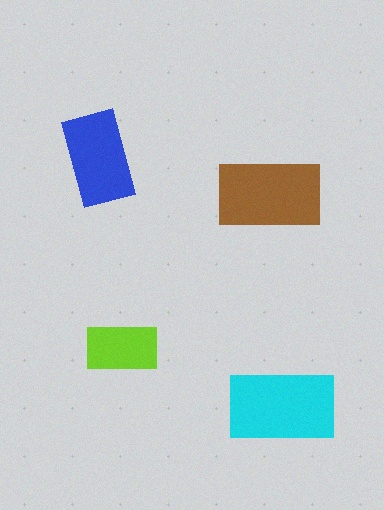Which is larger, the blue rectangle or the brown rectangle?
The brown one.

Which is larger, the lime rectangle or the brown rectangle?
The brown one.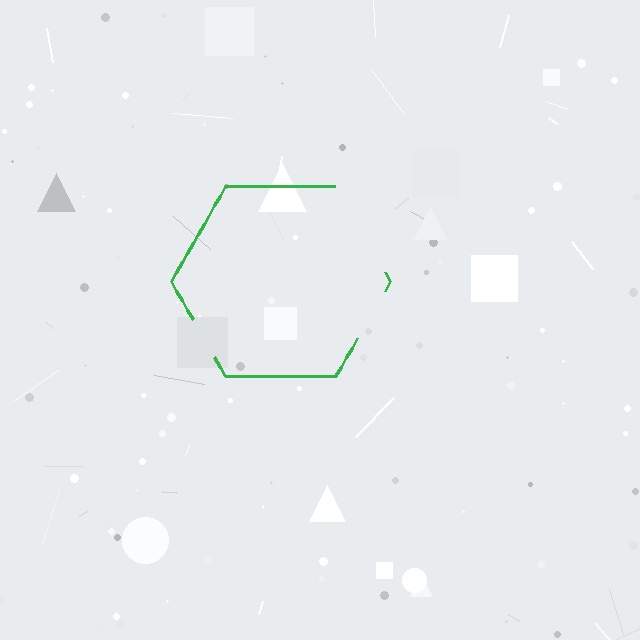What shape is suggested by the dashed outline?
The dashed outline suggests a hexagon.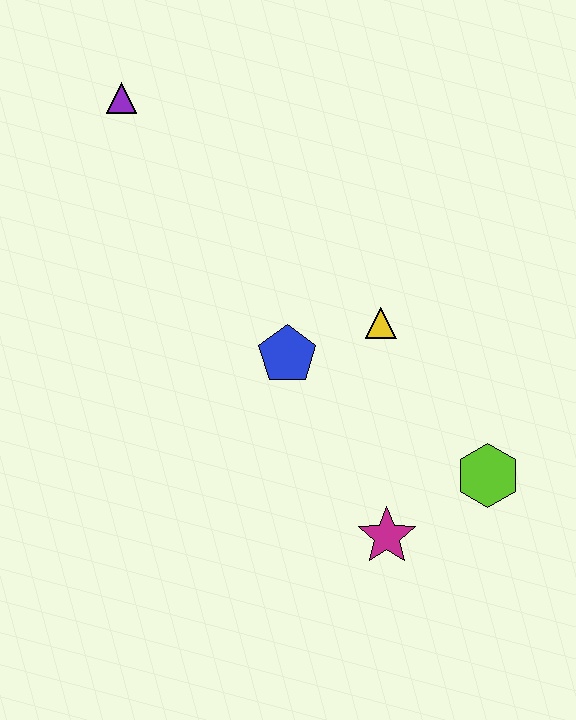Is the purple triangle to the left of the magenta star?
Yes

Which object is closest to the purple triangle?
The blue pentagon is closest to the purple triangle.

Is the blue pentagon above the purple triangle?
No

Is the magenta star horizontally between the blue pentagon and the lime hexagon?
Yes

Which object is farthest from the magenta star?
The purple triangle is farthest from the magenta star.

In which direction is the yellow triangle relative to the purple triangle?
The yellow triangle is to the right of the purple triangle.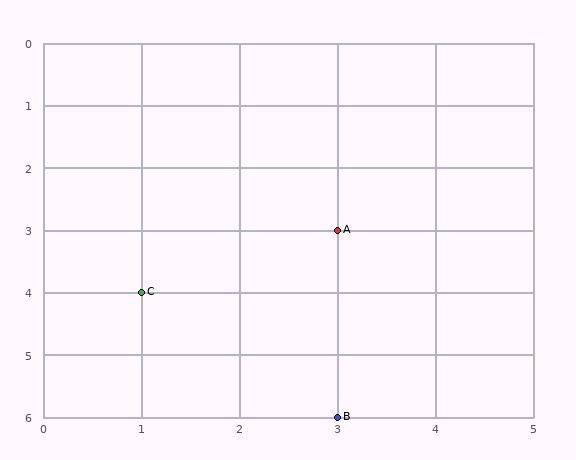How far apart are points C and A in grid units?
Points C and A are 2 columns and 1 row apart (about 2.2 grid units diagonally).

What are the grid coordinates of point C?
Point C is at grid coordinates (1, 4).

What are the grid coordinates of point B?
Point B is at grid coordinates (3, 6).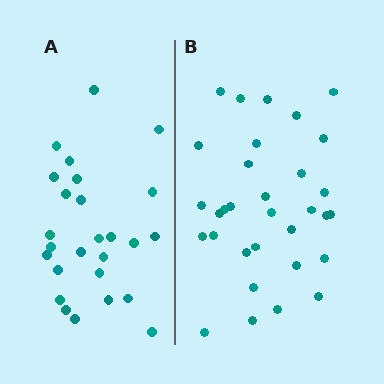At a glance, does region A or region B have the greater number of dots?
Region B (the right region) has more dots.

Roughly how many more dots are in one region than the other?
Region B has about 6 more dots than region A.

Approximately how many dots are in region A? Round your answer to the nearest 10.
About 30 dots. (The exact count is 26, which rounds to 30.)